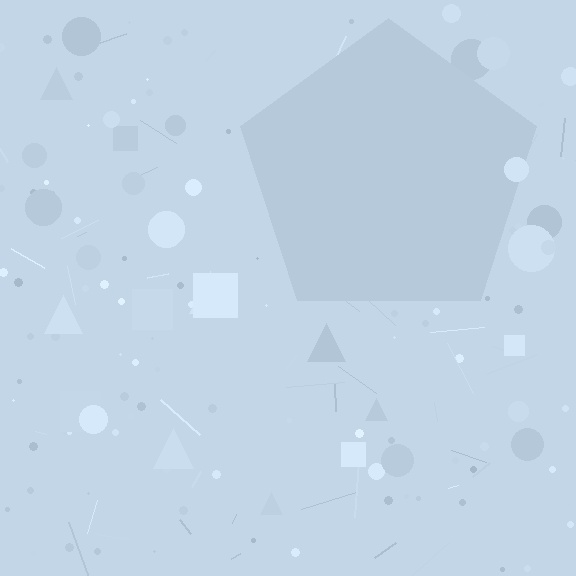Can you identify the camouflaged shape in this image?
The camouflaged shape is a pentagon.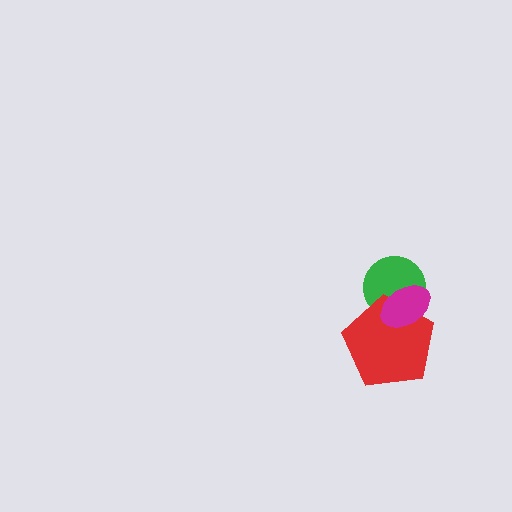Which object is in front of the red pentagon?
The magenta ellipse is in front of the red pentagon.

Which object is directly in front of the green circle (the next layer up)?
The red pentagon is directly in front of the green circle.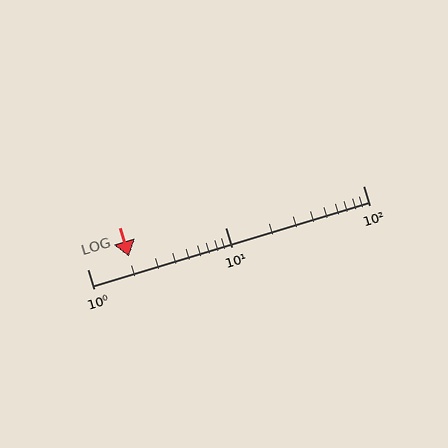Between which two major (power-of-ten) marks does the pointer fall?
The pointer is between 1 and 10.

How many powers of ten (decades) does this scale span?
The scale spans 2 decades, from 1 to 100.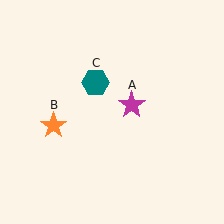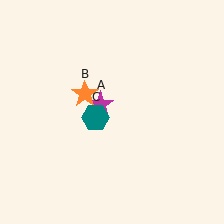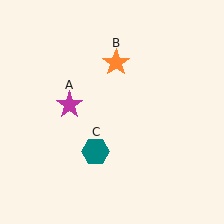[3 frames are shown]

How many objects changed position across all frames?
3 objects changed position: magenta star (object A), orange star (object B), teal hexagon (object C).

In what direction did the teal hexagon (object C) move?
The teal hexagon (object C) moved down.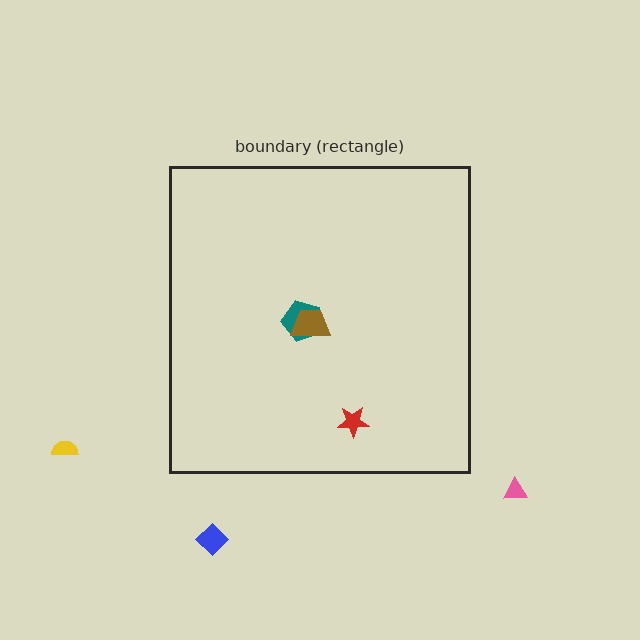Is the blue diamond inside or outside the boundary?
Outside.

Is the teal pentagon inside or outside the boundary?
Inside.